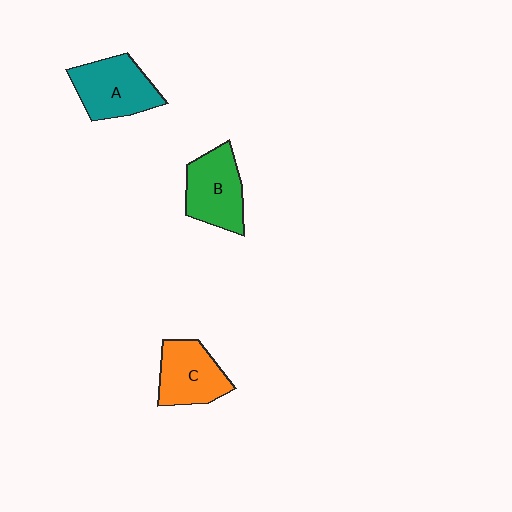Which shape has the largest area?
Shape A (teal).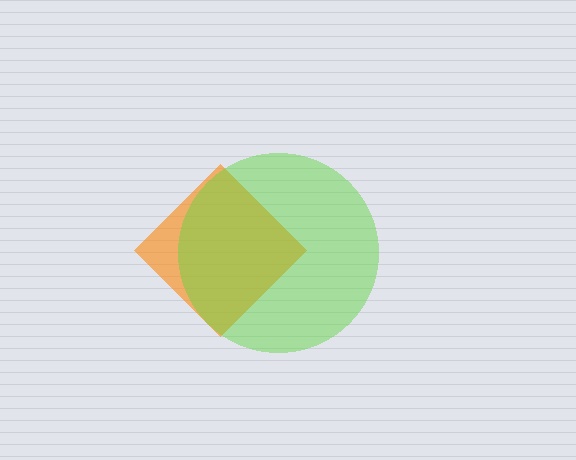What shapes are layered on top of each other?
The layered shapes are: an orange diamond, a lime circle.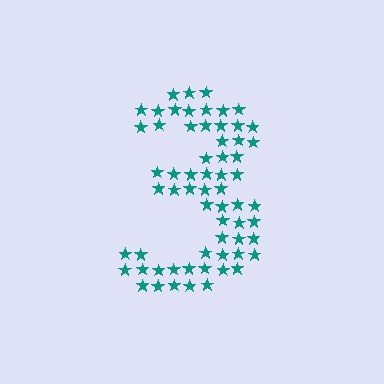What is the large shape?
The large shape is the digit 3.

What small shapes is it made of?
It is made of small stars.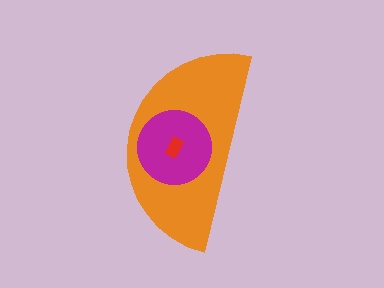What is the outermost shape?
The orange semicircle.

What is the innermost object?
The red rectangle.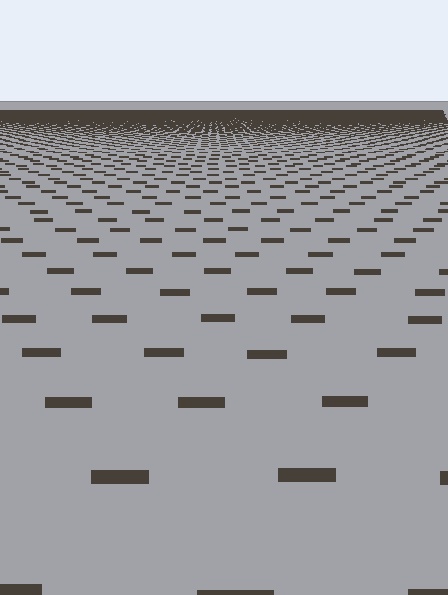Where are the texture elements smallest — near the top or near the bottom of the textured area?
Near the top.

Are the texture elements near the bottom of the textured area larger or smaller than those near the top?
Larger. Near the bottom, elements are closer to the viewer and appear at a bigger on-screen size.